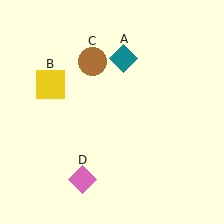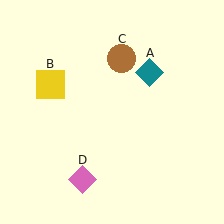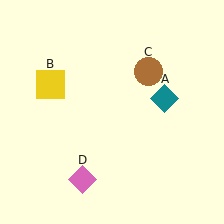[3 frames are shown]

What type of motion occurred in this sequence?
The teal diamond (object A), brown circle (object C) rotated clockwise around the center of the scene.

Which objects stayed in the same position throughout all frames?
Yellow square (object B) and pink diamond (object D) remained stationary.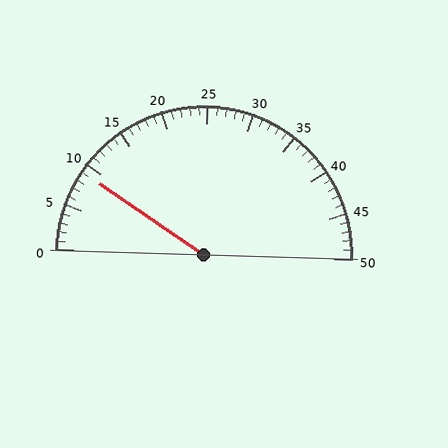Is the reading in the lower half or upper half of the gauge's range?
The reading is in the lower half of the range (0 to 50).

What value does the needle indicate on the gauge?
The needle indicates approximately 9.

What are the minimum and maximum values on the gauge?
The gauge ranges from 0 to 50.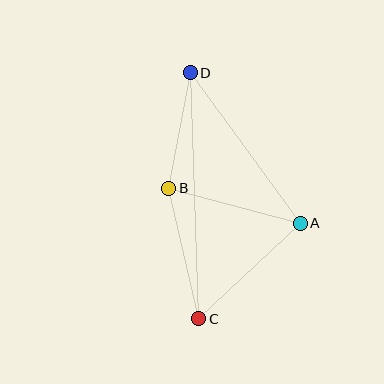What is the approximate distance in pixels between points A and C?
The distance between A and C is approximately 140 pixels.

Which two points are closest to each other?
Points B and D are closest to each other.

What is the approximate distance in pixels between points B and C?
The distance between B and C is approximately 134 pixels.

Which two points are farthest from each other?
Points C and D are farthest from each other.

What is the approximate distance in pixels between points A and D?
The distance between A and D is approximately 186 pixels.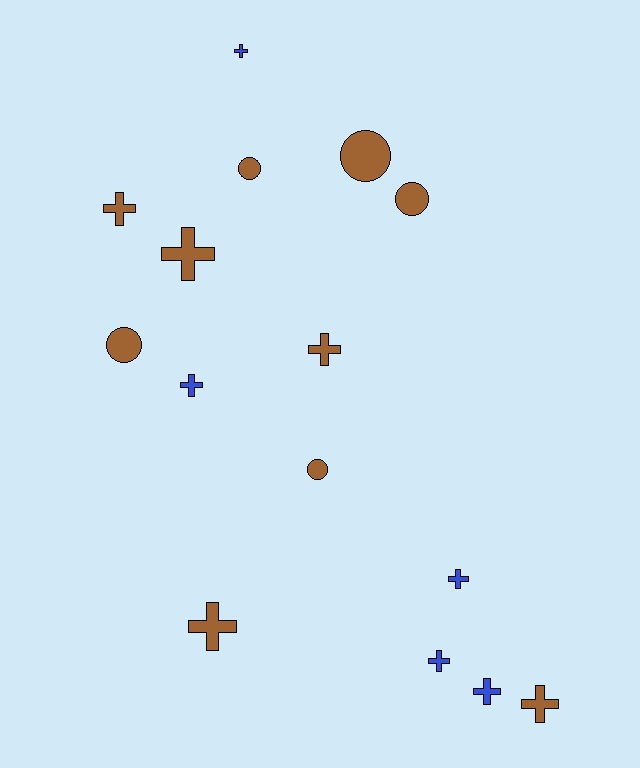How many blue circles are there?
There are no blue circles.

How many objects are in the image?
There are 15 objects.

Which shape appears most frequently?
Cross, with 10 objects.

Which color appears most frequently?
Brown, with 10 objects.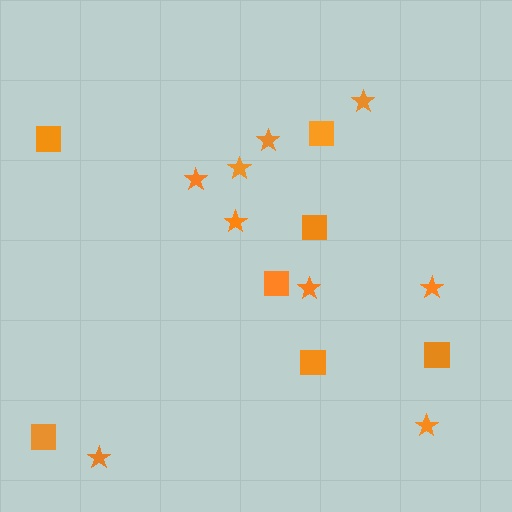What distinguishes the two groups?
There are 2 groups: one group of stars (9) and one group of squares (7).